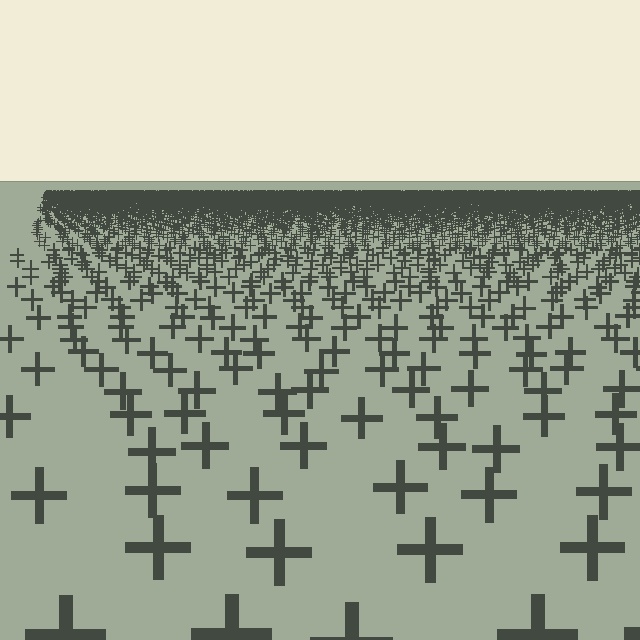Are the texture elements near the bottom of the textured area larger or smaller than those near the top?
Larger. Near the bottom, elements are closer to the viewer and appear at a bigger on-screen size.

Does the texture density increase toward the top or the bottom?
Density increases toward the top.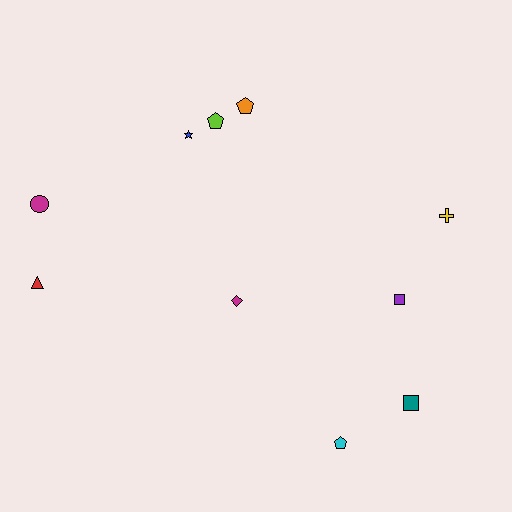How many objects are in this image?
There are 10 objects.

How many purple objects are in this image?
There is 1 purple object.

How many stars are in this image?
There is 1 star.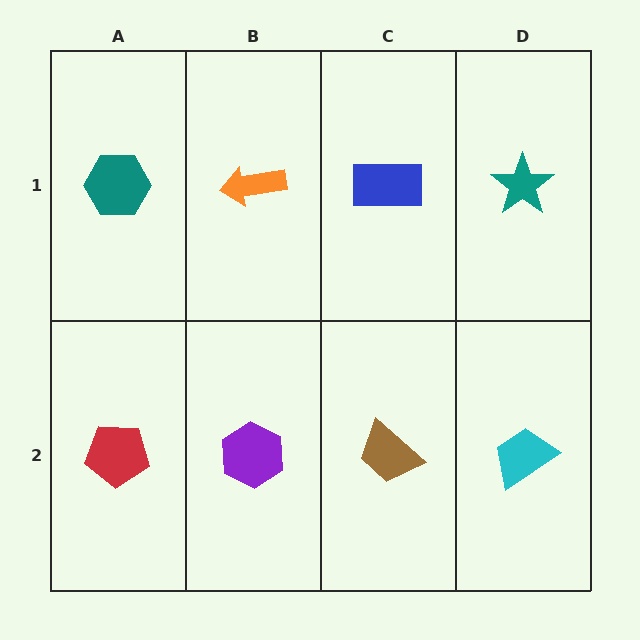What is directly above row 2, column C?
A blue rectangle.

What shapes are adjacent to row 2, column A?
A teal hexagon (row 1, column A), a purple hexagon (row 2, column B).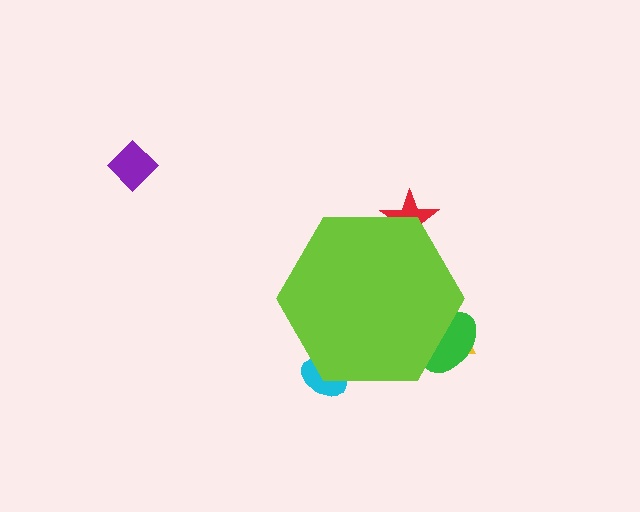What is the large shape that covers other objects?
A lime hexagon.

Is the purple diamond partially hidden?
No, the purple diamond is fully visible.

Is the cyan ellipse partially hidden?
Yes, the cyan ellipse is partially hidden behind the lime hexagon.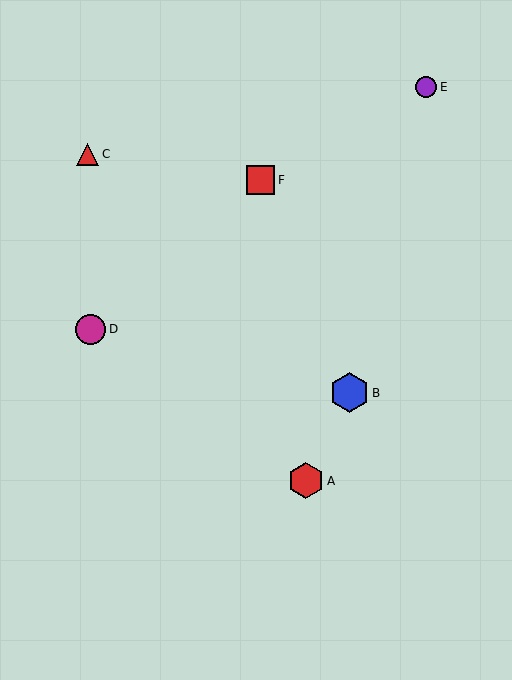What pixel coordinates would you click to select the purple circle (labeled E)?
Click at (426, 87) to select the purple circle E.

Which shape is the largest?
The blue hexagon (labeled B) is the largest.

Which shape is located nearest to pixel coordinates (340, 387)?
The blue hexagon (labeled B) at (349, 393) is nearest to that location.